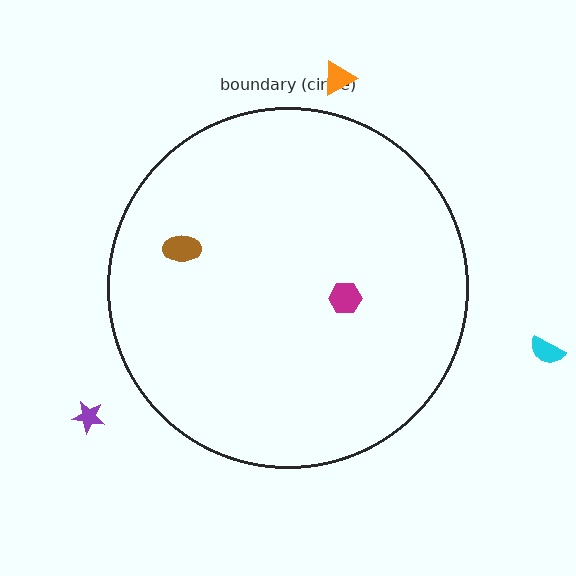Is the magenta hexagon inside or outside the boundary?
Inside.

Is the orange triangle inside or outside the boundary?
Outside.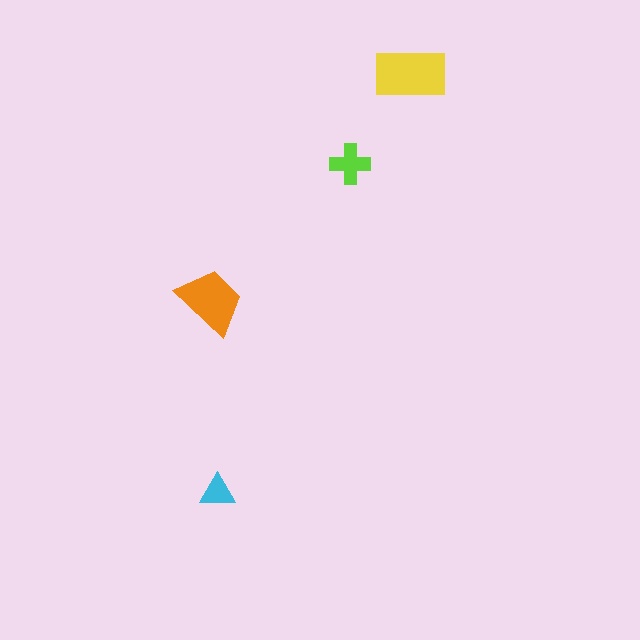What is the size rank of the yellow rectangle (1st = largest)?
1st.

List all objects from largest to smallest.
The yellow rectangle, the orange trapezoid, the lime cross, the cyan triangle.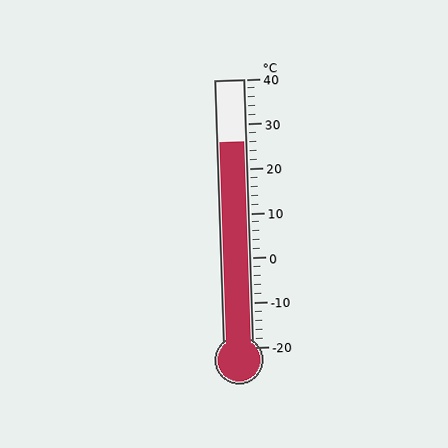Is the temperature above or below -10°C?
The temperature is above -10°C.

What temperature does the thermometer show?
The thermometer shows approximately 26°C.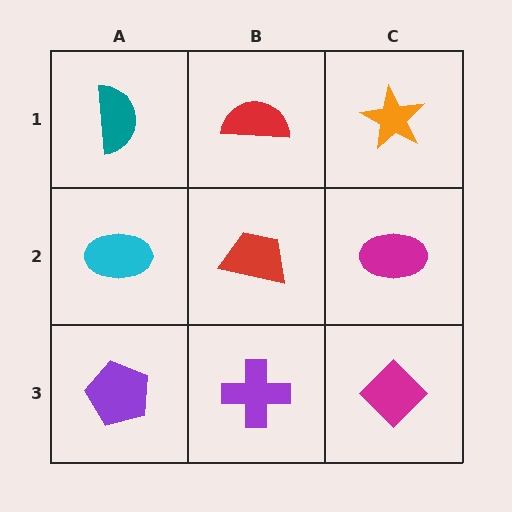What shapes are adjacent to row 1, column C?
A magenta ellipse (row 2, column C), a red semicircle (row 1, column B).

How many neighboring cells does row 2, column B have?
4.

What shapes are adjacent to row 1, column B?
A red trapezoid (row 2, column B), a teal semicircle (row 1, column A), an orange star (row 1, column C).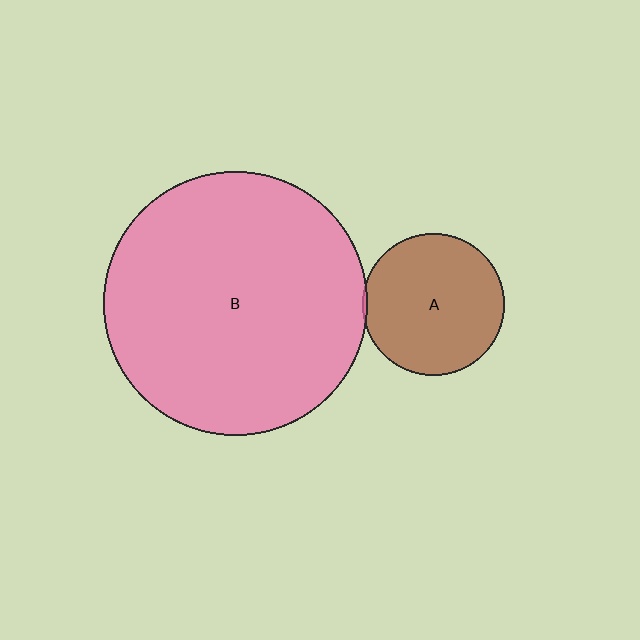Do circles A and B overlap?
Yes.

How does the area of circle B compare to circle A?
Approximately 3.5 times.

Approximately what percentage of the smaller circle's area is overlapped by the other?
Approximately 5%.